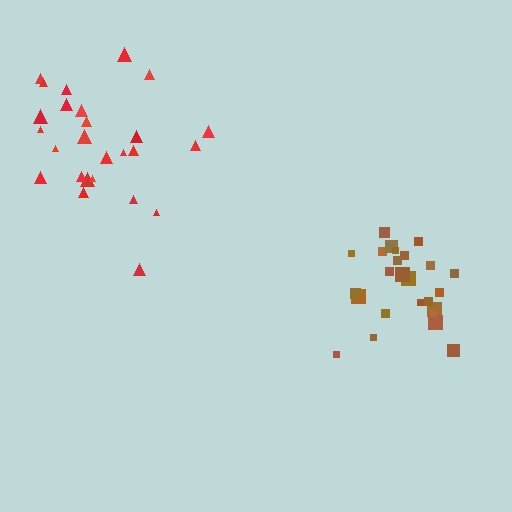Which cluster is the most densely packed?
Brown.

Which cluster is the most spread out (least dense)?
Red.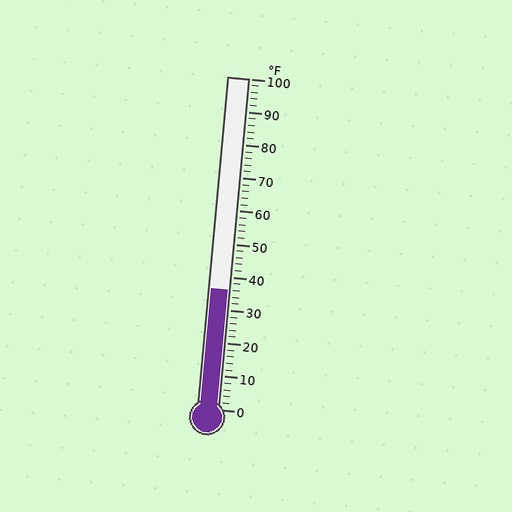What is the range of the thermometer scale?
The thermometer scale ranges from 0°F to 100°F.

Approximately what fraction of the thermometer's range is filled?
The thermometer is filled to approximately 35% of its range.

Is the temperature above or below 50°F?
The temperature is below 50°F.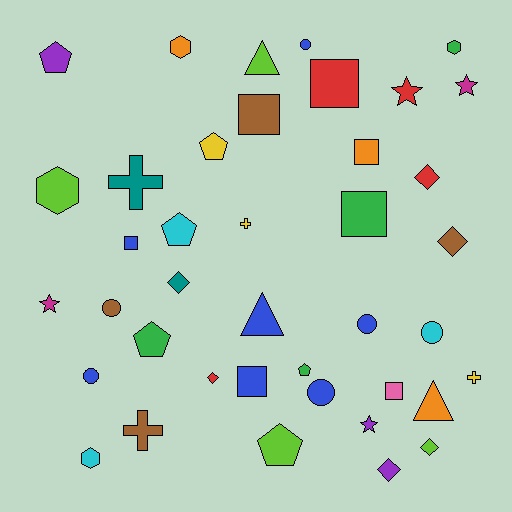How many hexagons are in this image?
There are 4 hexagons.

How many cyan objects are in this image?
There are 3 cyan objects.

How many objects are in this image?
There are 40 objects.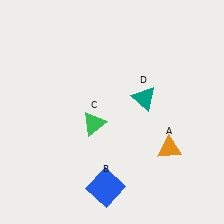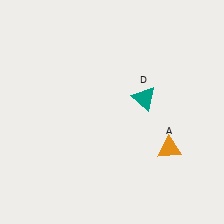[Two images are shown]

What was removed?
The green triangle (C), the blue square (B) were removed in Image 2.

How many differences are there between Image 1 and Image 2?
There are 2 differences between the two images.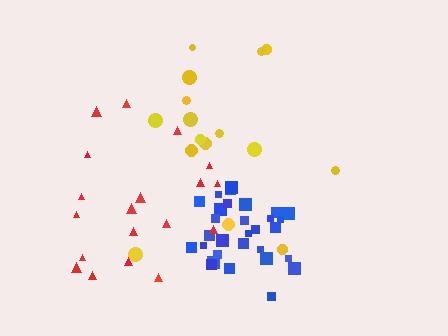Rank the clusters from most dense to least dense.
blue, red, yellow.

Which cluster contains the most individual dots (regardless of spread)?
Blue (30).